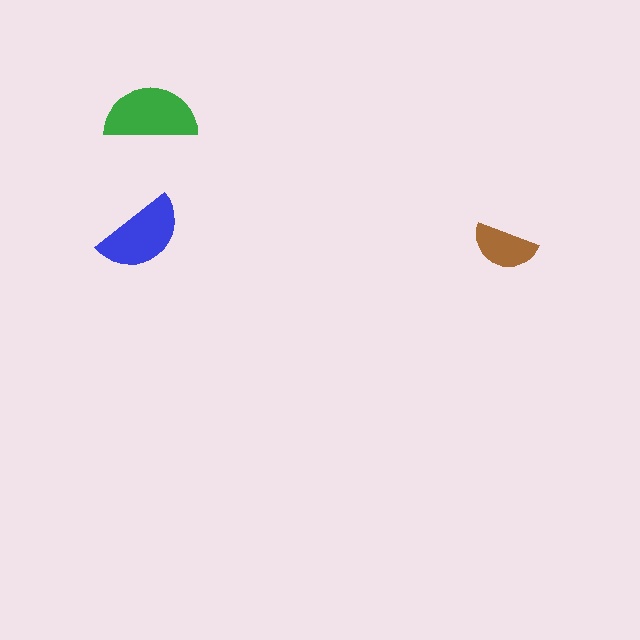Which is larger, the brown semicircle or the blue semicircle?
The blue one.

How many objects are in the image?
There are 3 objects in the image.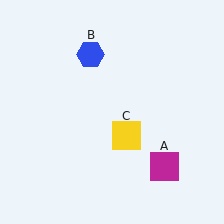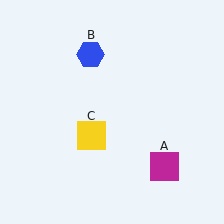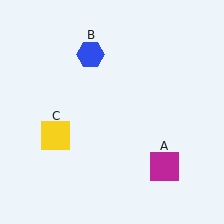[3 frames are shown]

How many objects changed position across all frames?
1 object changed position: yellow square (object C).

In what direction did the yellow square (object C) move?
The yellow square (object C) moved left.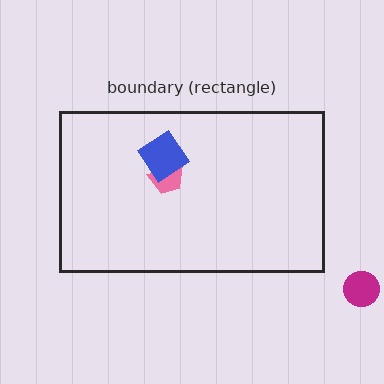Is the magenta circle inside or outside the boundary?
Outside.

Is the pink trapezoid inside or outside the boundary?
Inside.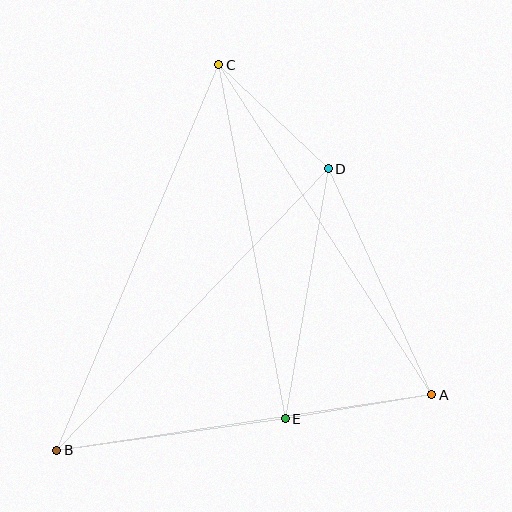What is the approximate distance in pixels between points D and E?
The distance between D and E is approximately 254 pixels.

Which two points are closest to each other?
Points A and E are closest to each other.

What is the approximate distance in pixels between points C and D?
The distance between C and D is approximately 151 pixels.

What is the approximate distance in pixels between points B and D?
The distance between B and D is approximately 391 pixels.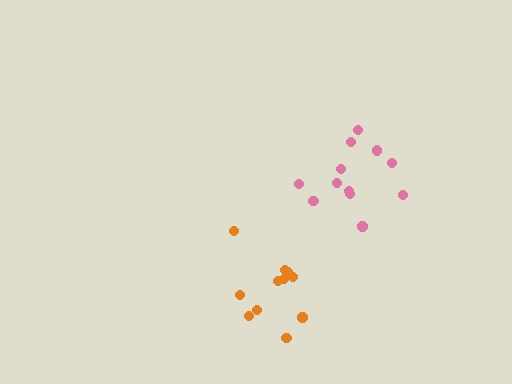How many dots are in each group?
Group 1: 12 dots, Group 2: 11 dots (23 total).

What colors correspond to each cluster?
The clusters are colored: pink, orange.